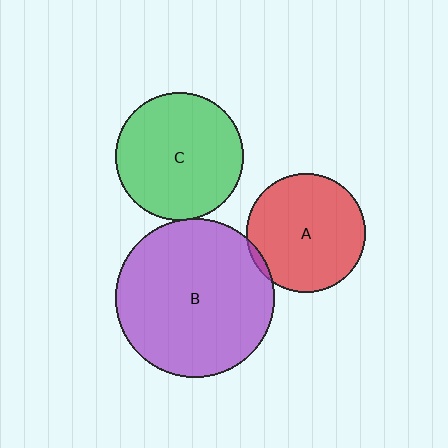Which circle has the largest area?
Circle B (purple).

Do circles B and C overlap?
Yes.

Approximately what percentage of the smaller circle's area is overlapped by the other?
Approximately 5%.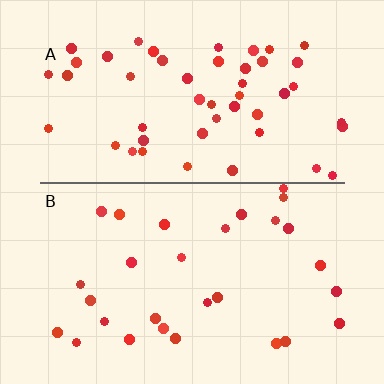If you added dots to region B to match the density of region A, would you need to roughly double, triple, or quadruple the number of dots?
Approximately double.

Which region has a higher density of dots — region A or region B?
A (the top).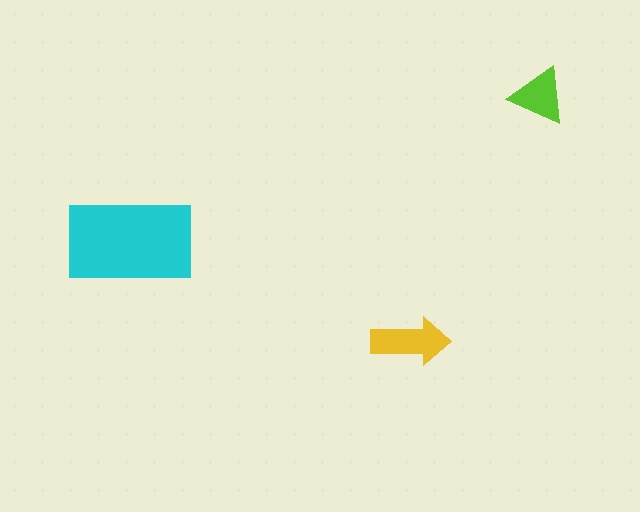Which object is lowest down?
The yellow arrow is bottommost.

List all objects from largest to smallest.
The cyan rectangle, the yellow arrow, the lime triangle.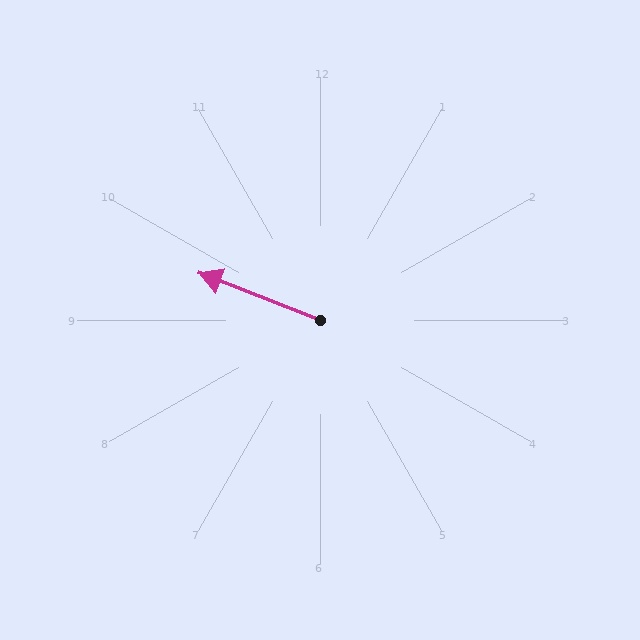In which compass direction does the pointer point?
West.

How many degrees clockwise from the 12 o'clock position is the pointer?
Approximately 291 degrees.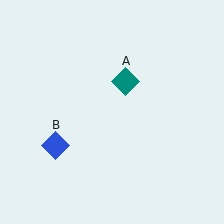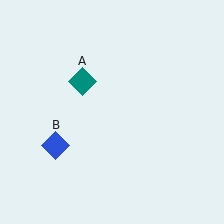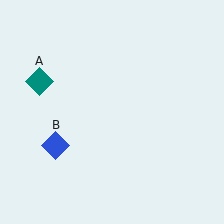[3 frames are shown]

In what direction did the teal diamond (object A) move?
The teal diamond (object A) moved left.